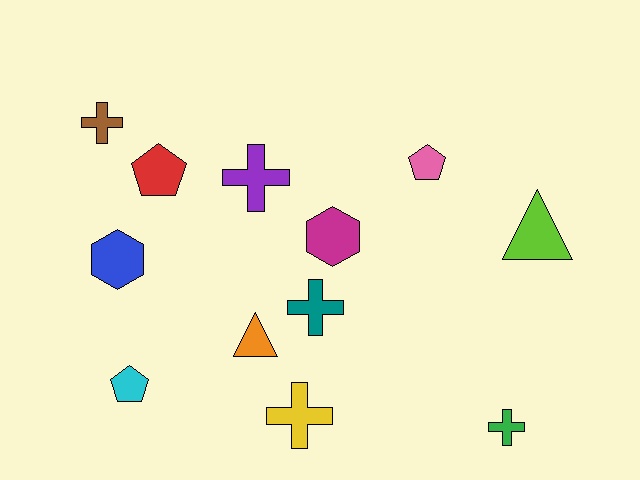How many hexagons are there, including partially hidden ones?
There are 2 hexagons.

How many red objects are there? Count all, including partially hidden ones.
There is 1 red object.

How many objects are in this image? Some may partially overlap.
There are 12 objects.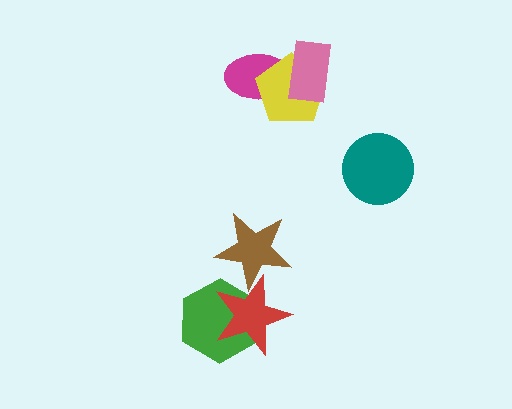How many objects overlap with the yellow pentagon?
2 objects overlap with the yellow pentagon.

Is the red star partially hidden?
No, no other shape covers it.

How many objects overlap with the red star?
2 objects overlap with the red star.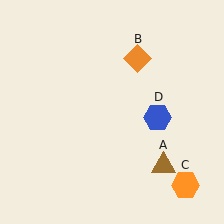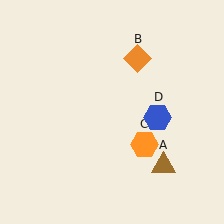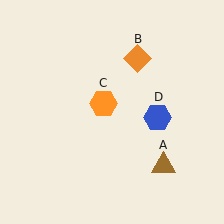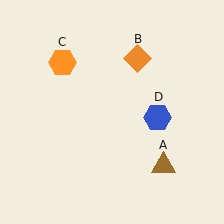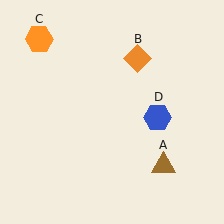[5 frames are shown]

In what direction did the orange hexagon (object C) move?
The orange hexagon (object C) moved up and to the left.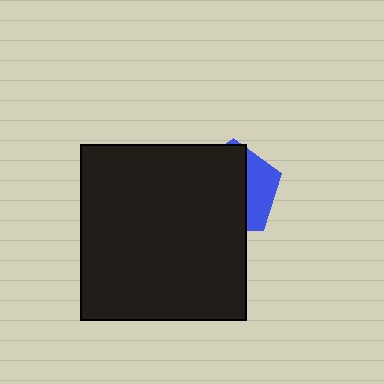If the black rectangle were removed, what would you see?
You would see the complete blue pentagon.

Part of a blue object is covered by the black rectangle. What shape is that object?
It is a pentagon.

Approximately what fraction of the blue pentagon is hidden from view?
Roughly 69% of the blue pentagon is hidden behind the black rectangle.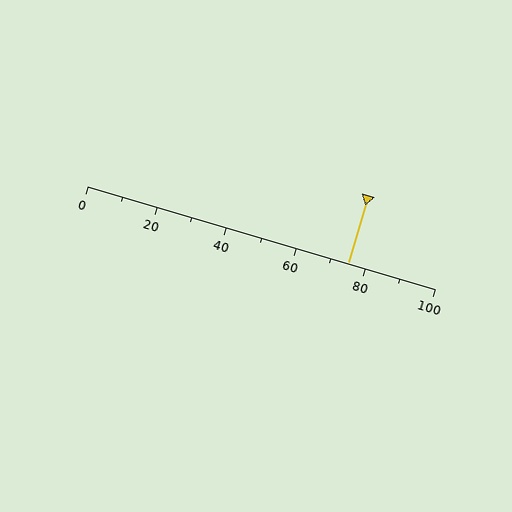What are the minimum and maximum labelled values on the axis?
The axis runs from 0 to 100.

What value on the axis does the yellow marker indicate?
The marker indicates approximately 75.